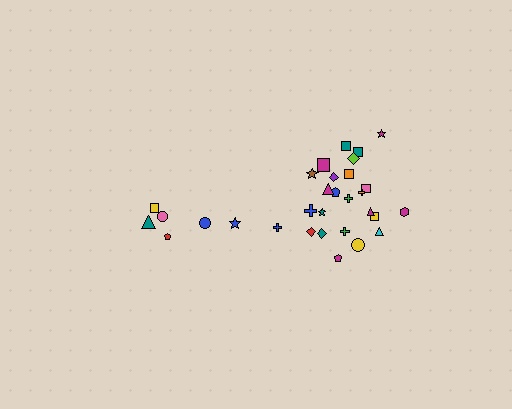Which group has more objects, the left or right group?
The right group.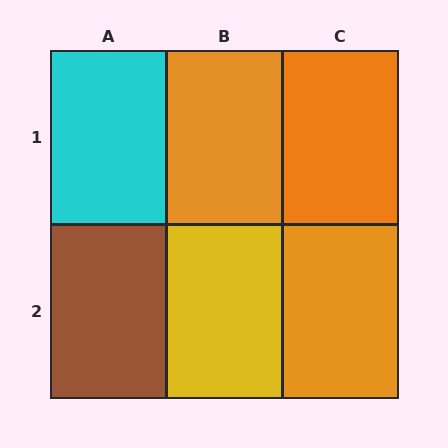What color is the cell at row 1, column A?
Cyan.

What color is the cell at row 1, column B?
Orange.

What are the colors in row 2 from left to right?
Brown, yellow, orange.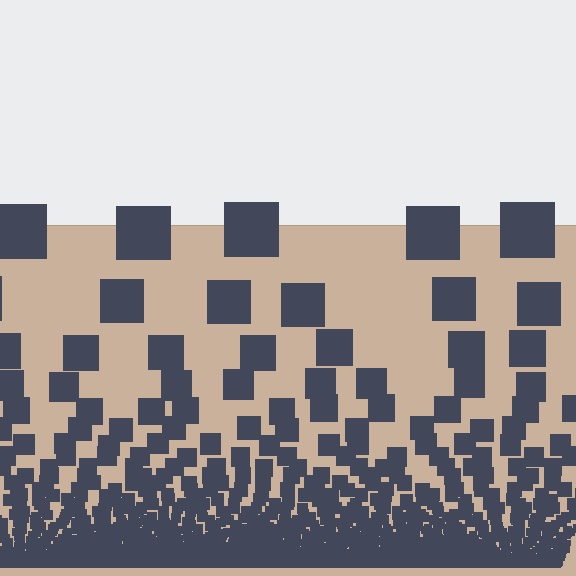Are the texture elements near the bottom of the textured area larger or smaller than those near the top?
Smaller. The gradient is inverted — elements near the bottom are smaller and denser.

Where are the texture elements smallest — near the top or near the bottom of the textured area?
Near the bottom.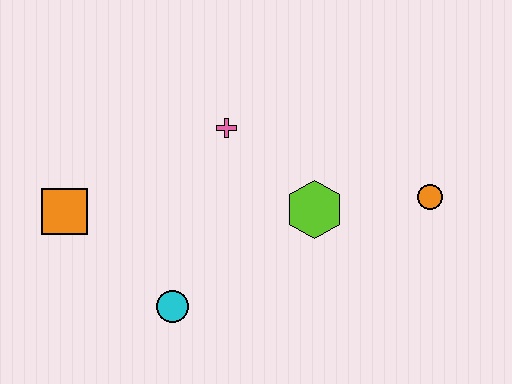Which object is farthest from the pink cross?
The orange circle is farthest from the pink cross.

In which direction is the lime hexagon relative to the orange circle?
The lime hexagon is to the left of the orange circle.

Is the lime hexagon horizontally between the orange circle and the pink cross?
Yes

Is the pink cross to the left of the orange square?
No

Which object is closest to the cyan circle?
The orange square is closest to the cyan circle.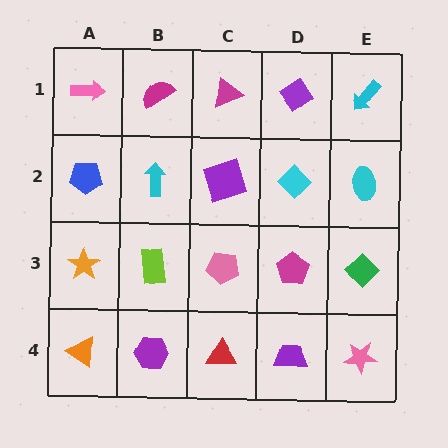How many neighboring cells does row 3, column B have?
4.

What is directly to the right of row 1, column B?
A magenta triangle.